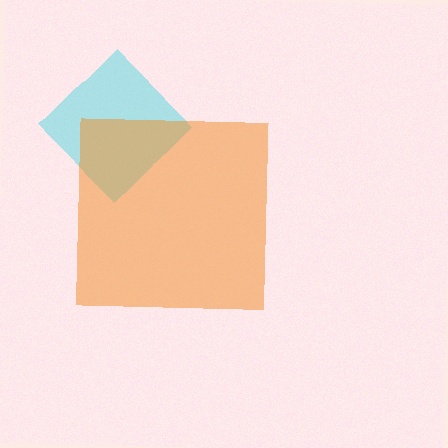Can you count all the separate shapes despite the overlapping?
Yes, there are 2 separate shapes.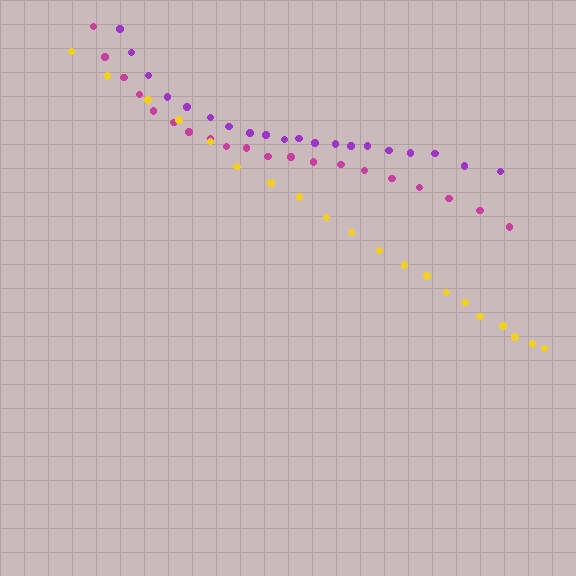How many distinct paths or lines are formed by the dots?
There are 3 distinct paths.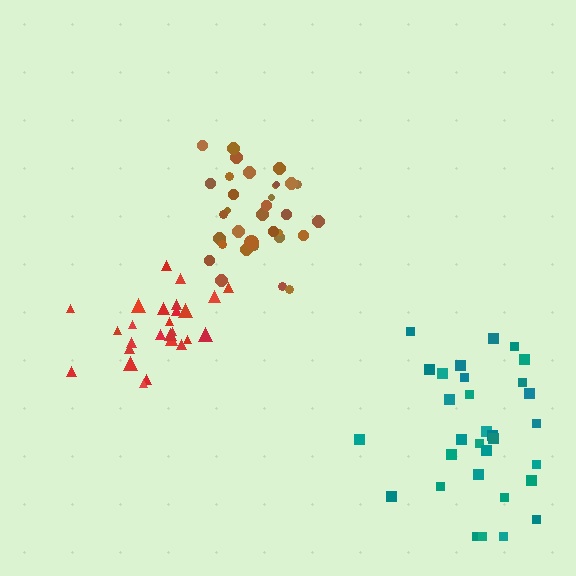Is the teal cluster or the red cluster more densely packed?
Red.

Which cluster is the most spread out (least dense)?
Teal.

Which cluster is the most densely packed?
Red.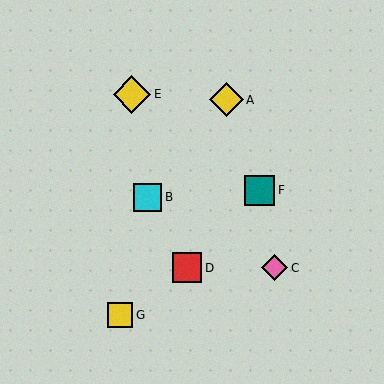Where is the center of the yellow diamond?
The center of the yellow diamond is at (227, 100).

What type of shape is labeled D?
Shape D is a red square.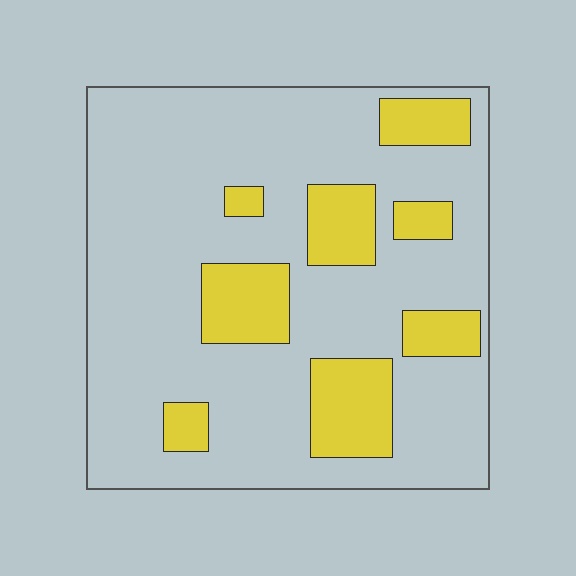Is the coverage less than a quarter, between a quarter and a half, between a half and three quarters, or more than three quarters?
Less than a quarter.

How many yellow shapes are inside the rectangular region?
8.